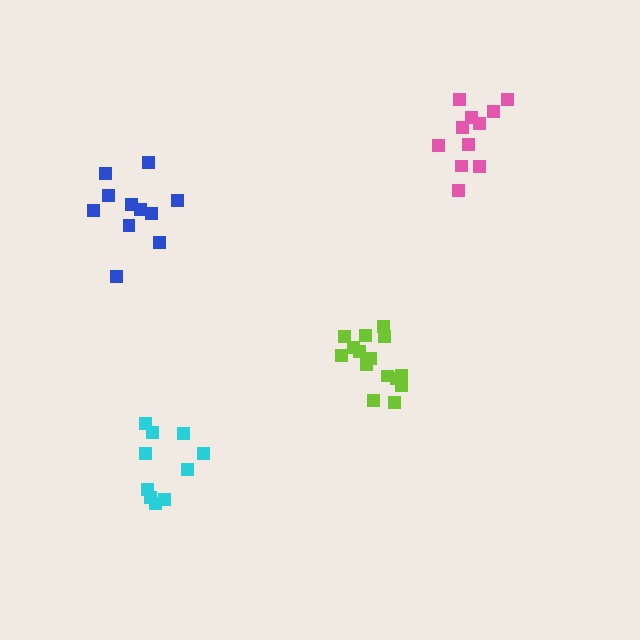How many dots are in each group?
Group 1: 11 dots, Group 2: 15 dots, Group 3: 10 dots, Group 4: 11 dots (47 total).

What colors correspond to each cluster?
The clusters are colored: pink, lime, cyan, blue.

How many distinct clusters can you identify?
There are 4 distinct clusters.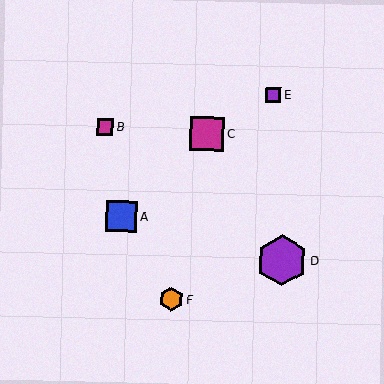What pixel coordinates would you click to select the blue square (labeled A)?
Click at (122, 216) to select the blue square A.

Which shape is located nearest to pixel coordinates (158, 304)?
The orange hexagon (labeled F) at (171, 299) is nearest to that location.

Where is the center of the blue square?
The center of the blue square is at (122, 216).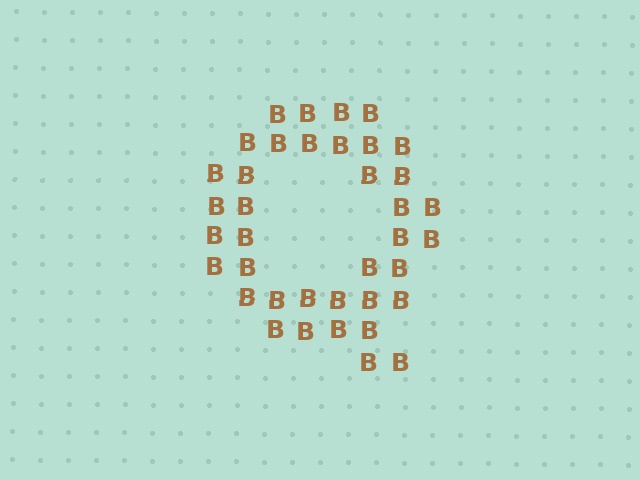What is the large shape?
The large shape is the letter Q.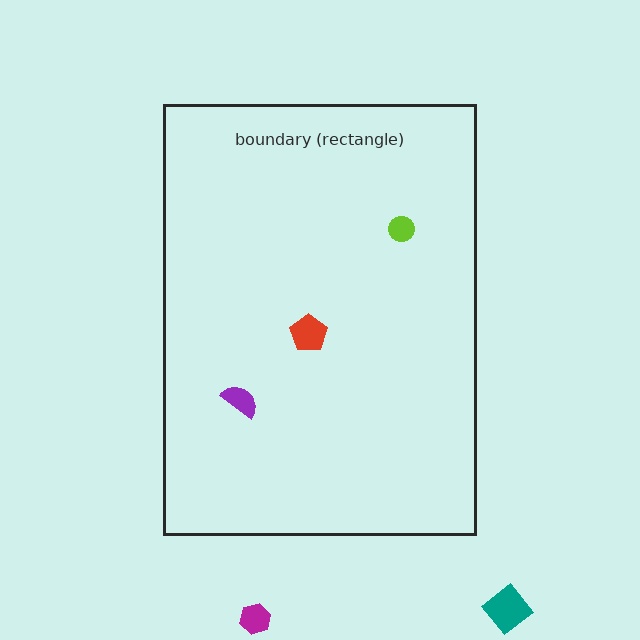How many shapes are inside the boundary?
3 inside, 2 outside.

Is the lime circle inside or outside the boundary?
Inside.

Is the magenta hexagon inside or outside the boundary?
Outside.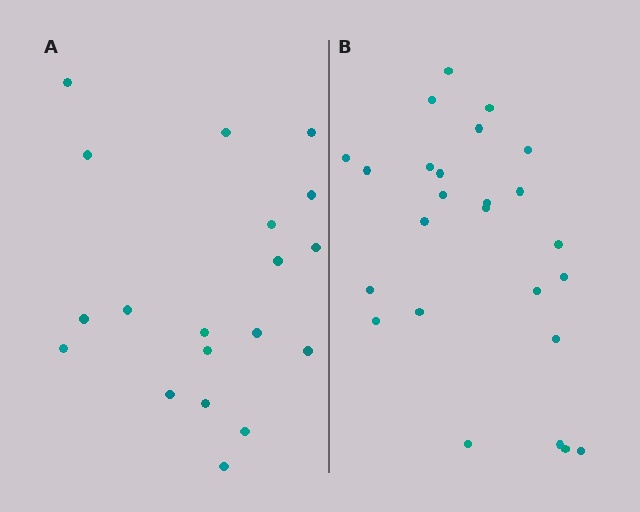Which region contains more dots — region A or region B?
Region B (the right region) has more dots.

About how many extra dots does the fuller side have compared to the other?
Region B has about 6 more dots than region A.